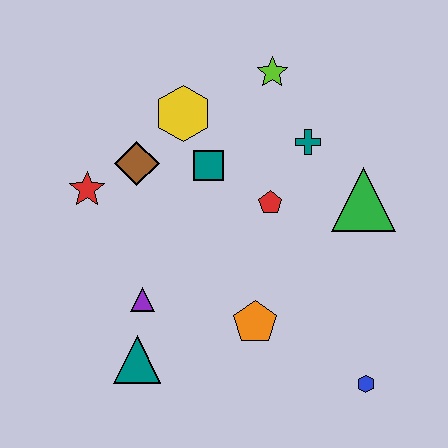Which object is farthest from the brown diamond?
The blue hexagon is farthest from the brown diamond.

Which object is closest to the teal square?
The yellow hexagon is closest to the teal square.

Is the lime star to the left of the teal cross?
Yes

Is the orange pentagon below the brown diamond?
Yes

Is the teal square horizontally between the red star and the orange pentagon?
Yes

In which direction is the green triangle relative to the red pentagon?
The green triangle is to the right of the red pentagon.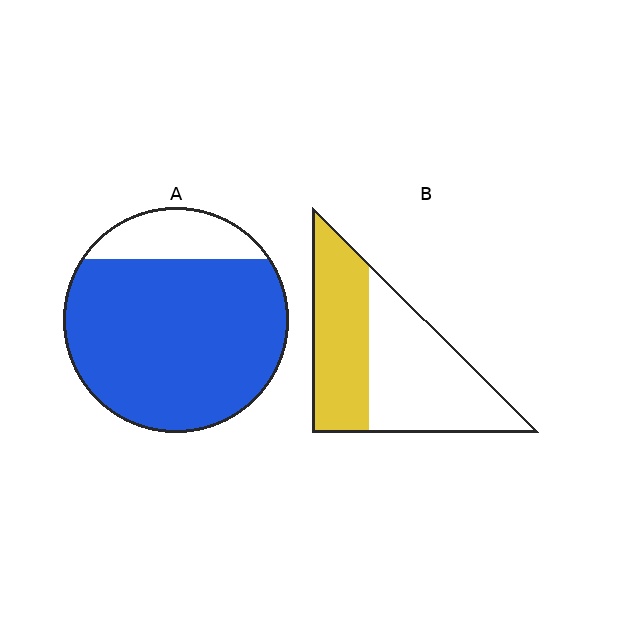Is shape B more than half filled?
No.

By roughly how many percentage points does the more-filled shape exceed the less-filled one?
By roughly 40 percentage points (A over B).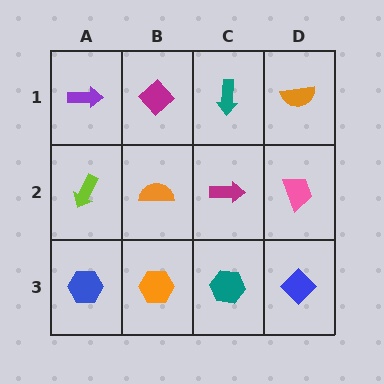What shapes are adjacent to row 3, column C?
A magenta arrow (row 2, column C), an orange hexagon (row 3, column B), a blue diamond (row 3, column D).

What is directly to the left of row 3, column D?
A teal hexagon.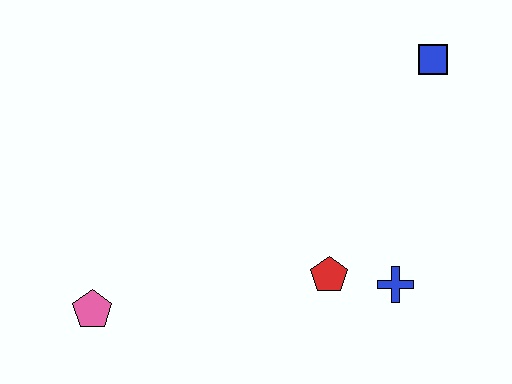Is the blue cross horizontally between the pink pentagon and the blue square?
Yes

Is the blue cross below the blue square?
Yes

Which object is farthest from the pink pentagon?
The blue square is farthest from the pink pentagon.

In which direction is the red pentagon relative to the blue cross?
The red pentagon is to the left of the blue cross.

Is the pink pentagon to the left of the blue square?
Yes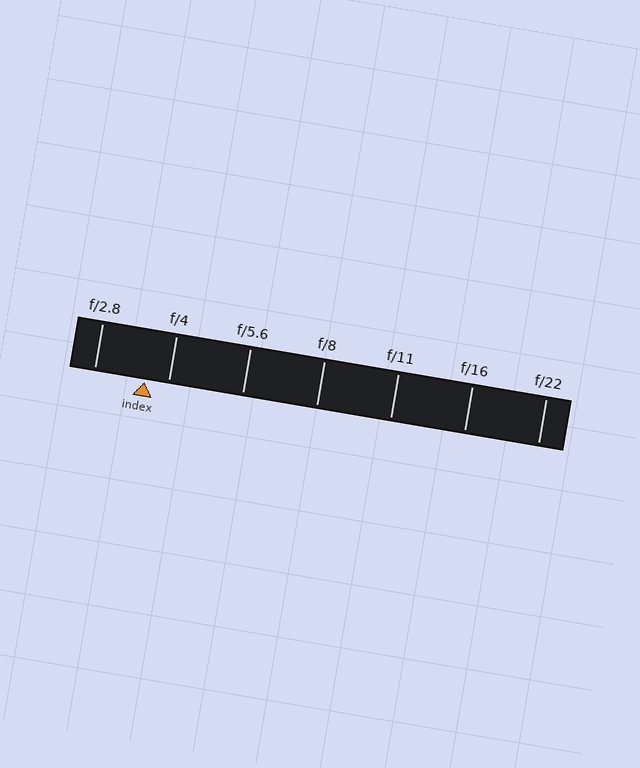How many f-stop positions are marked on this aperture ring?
There are 7 f-stop positions marked.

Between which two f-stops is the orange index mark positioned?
The index mark is between f/2.8 and f/4.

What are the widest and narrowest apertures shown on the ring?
The widest aperture shown is f/2.8 and the narrowest is f/22.